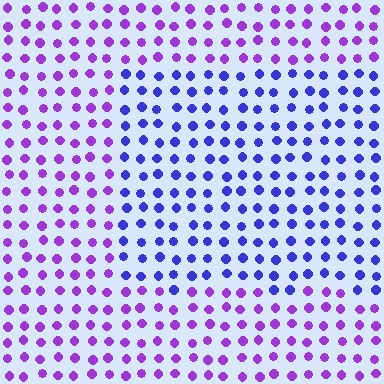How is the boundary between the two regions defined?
The boundary is defined purely by a slight shift in hue (about 39 degrees). Spacing, size, and orientation are identical on both sides.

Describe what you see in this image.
The image is filled with small purple elements in a uniform arrangement. A rectangle-shaped region is visible where the elements are tinted to a slightly different hue, forming a subtle color boundary.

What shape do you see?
I see a rectangle.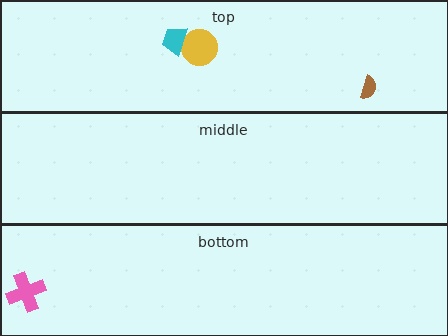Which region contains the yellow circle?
The top region.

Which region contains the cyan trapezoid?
The top region.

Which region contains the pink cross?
The bottom region.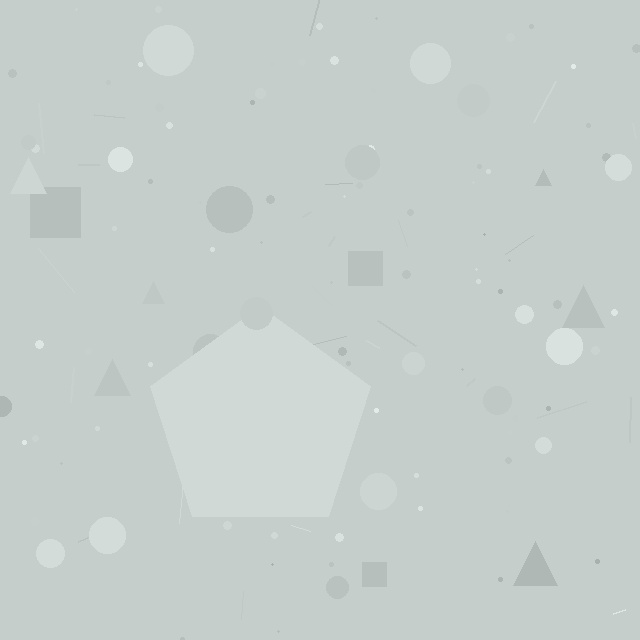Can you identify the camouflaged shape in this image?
The camouflaged shape is a pentagon.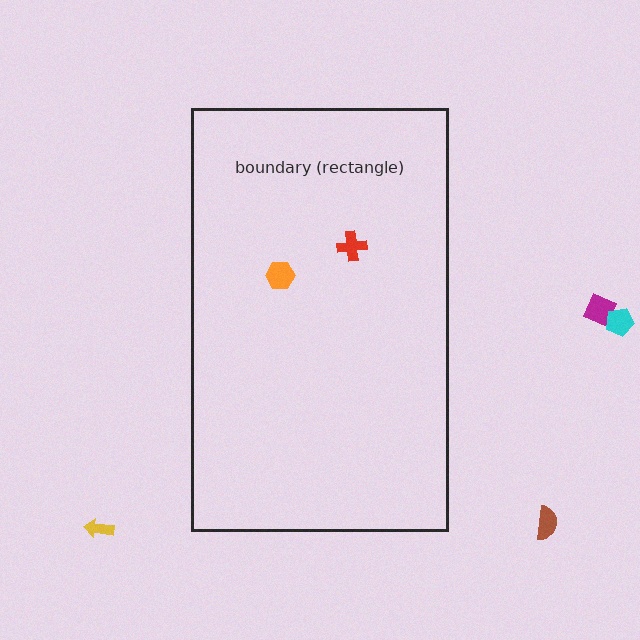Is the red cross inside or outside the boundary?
Inside.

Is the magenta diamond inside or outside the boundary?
Outside.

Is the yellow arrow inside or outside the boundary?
Outside.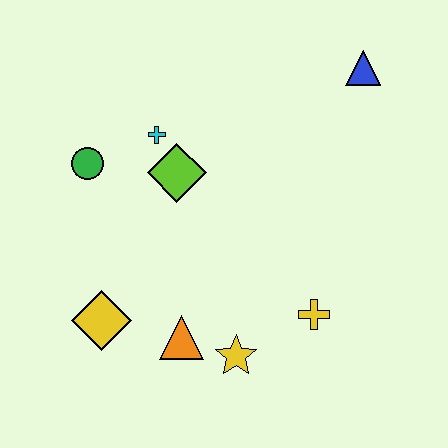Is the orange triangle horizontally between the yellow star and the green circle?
Yes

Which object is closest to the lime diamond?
The cyan cross is closest to the lime diamond.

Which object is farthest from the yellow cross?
The green circle is farthest from the yellow cross.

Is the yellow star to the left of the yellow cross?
Yes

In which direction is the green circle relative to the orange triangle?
The green circle is above the orange triangle.